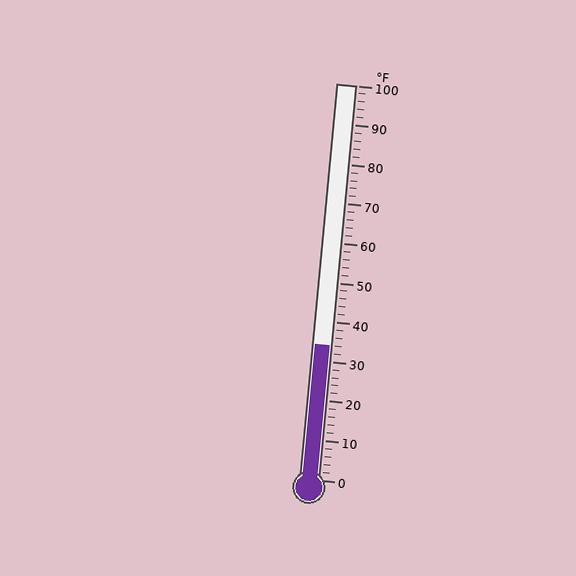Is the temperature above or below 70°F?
The temperature is below 70°F.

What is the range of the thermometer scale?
The thermometer scale ranges from 0°F to 100°F.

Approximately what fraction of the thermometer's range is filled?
The thermometer is filled to approximately 35% of its range.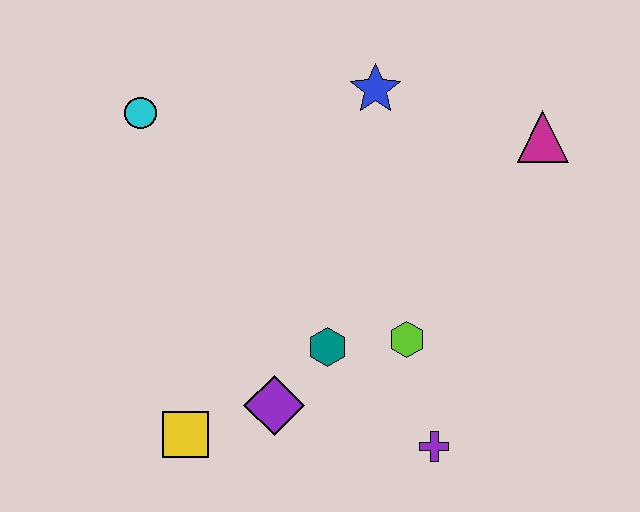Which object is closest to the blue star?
The magenta triangle is closest to the blue star.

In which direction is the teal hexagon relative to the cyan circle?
The teal hexagon is below the cyan circle.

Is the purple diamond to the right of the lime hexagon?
No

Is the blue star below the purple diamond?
No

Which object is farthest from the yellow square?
The magenta triangle is farthest from the yellow square.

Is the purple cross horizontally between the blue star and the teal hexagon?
No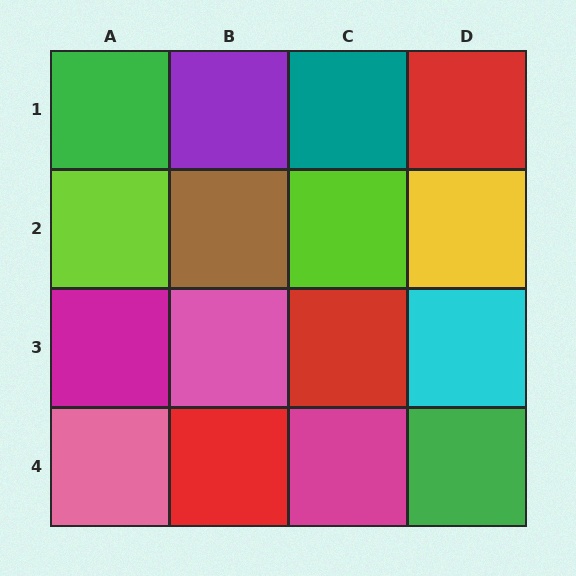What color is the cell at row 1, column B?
Purple.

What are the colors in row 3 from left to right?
Magenta, pink, red, cyan.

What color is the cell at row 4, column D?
Green.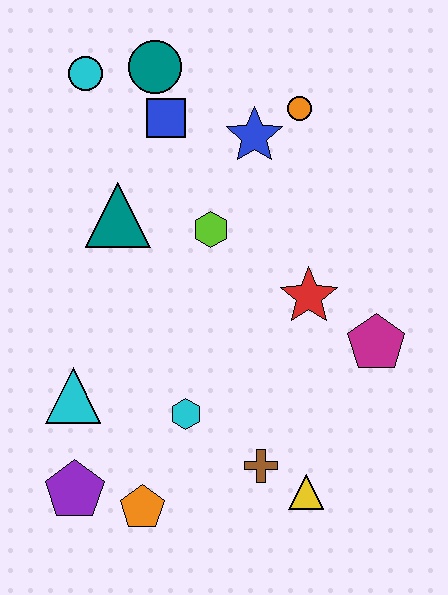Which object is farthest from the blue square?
The yellow triangle is farthest from the blue square.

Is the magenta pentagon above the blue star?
No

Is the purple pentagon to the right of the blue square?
No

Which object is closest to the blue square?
The teal circle is closest to the blue square.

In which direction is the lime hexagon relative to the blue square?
The lime hexagon is below the blue square.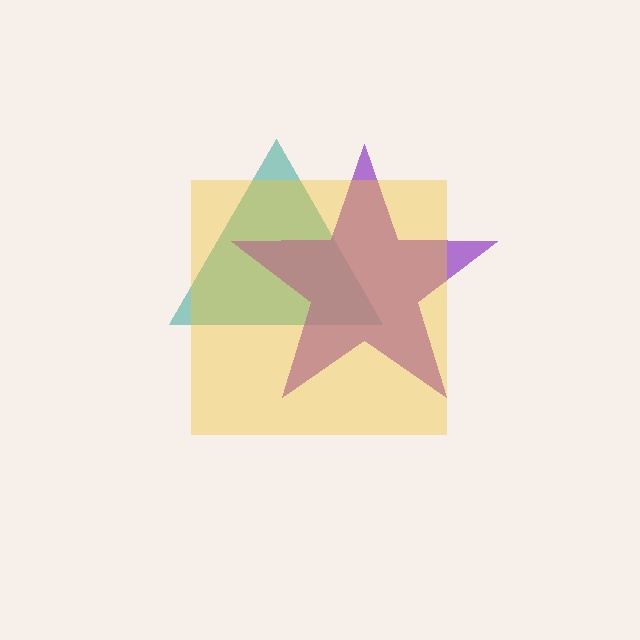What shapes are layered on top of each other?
The layered shapes are: a teal triangle, a purple star, a yellow square.